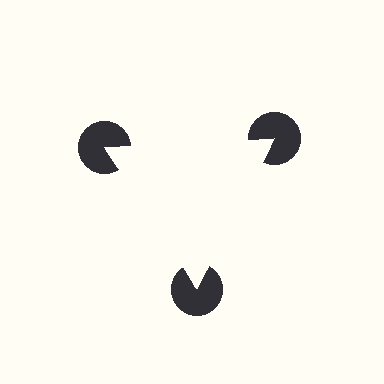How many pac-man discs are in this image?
There are 3 — one at each vertex of the illusory triangle.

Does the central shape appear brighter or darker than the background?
It typically appears slightly brighter than the background, even though no actual brightness change is drawn.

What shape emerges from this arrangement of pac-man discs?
An illusory triangle — its edges are inferred from the aligned wedge cuts in the pac-man discs, not physically drawn.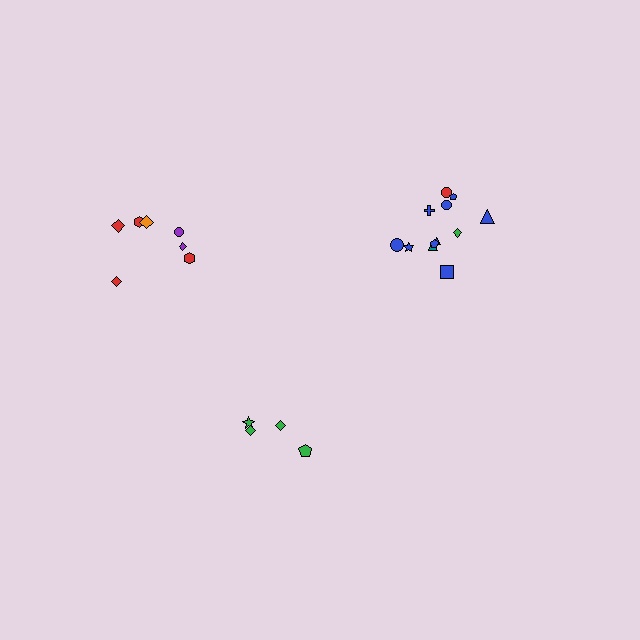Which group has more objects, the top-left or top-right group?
The top-right group.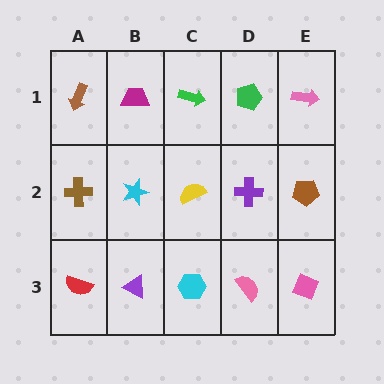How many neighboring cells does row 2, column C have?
4.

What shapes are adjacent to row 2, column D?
A green pentagon (row 1, column D), a pink semicircle (row 3, column D), a yellow semicircle (row 2, column C), a brown pentagon (row 2, column E).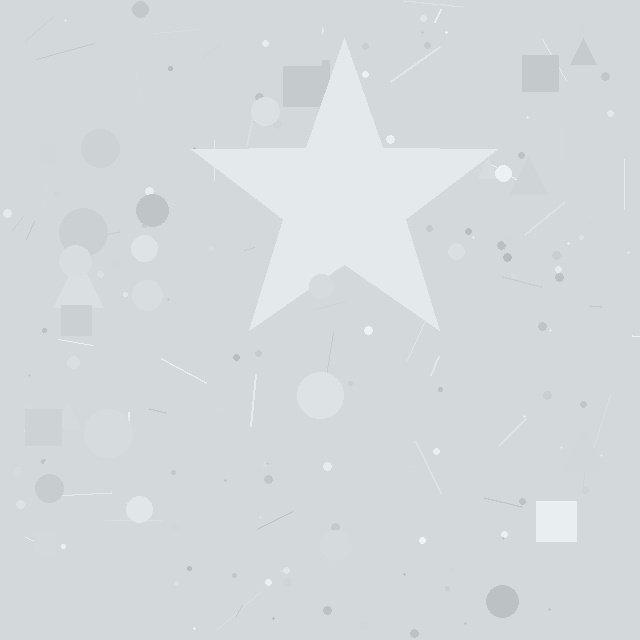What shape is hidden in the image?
A star is hidden in the image.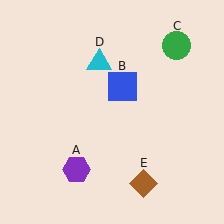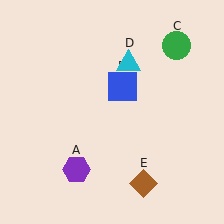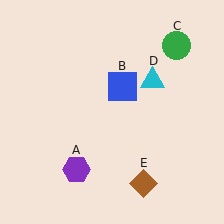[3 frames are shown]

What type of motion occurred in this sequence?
The cyan triangle (object D) rotated clockwise around the center of the scene.